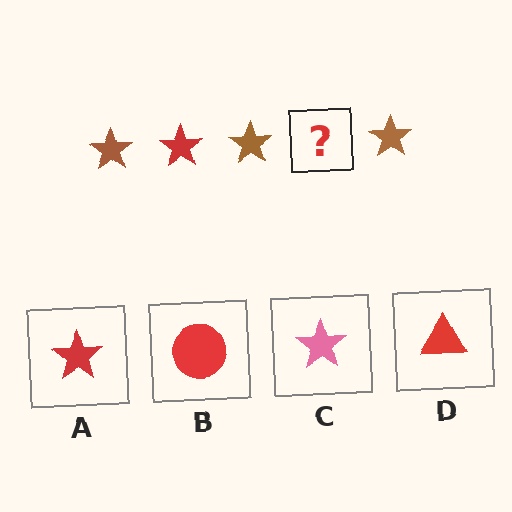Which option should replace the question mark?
Option A.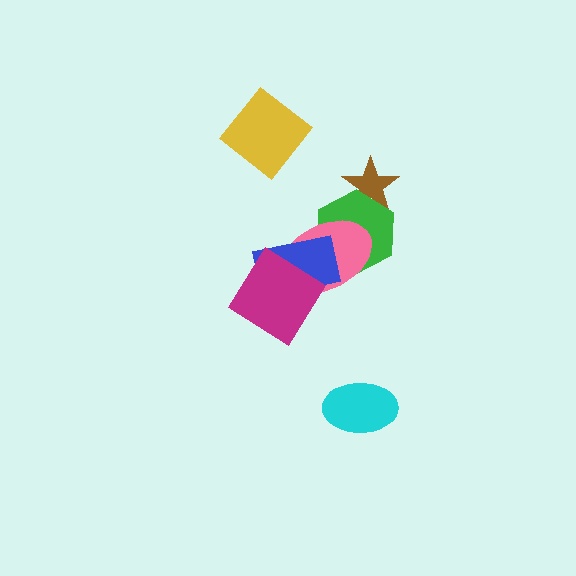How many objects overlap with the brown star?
1 object overlaps with the brown star.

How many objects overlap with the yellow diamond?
0 objects overlap with the yellow diamond.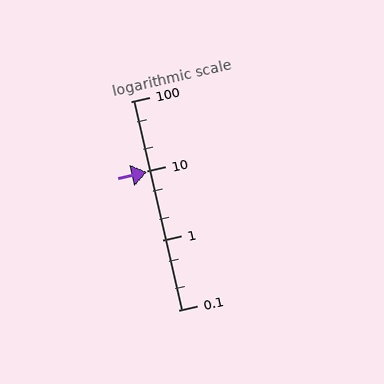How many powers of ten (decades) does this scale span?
The scale spans 3 decades, from 0.1 to 100.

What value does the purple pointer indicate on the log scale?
The pointer indicates approximately 9.7.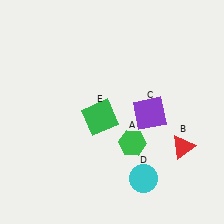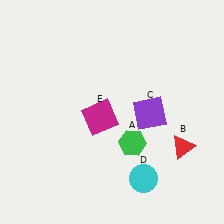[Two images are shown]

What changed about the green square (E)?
In Image 1, E is green. In Image 2, it changed to magenta.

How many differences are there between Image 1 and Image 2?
There is 1 difference between the two images.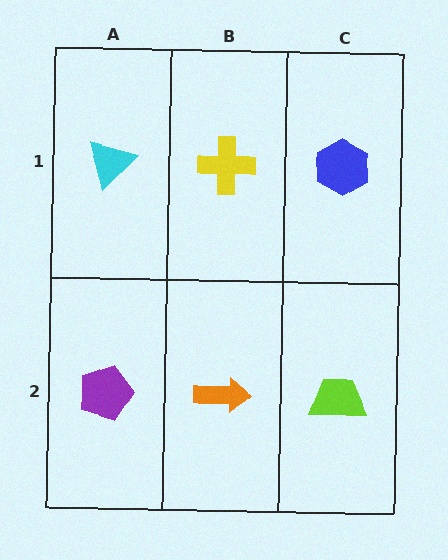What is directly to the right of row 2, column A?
An orange arrow.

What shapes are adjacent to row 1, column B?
An orange arrow (row 2, column B), a cyan triangle (row 1, column A), a blue hexagon (row 1, column C).